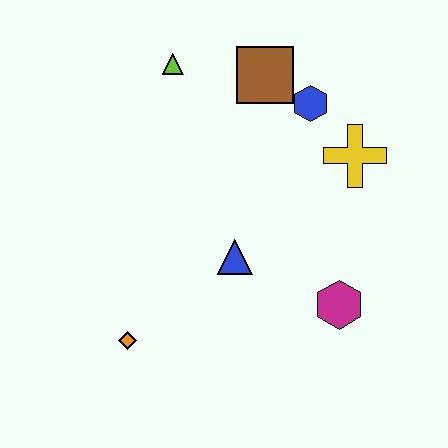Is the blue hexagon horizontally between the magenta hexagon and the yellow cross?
No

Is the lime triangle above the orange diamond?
Yes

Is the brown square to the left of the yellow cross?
Yes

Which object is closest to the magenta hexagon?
The blue triangle is closest to the magenta hexagon.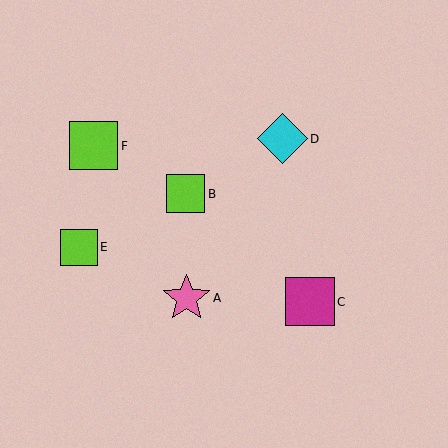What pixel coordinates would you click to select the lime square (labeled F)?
Click at (94, 146) to select the lime square F.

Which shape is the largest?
The cyan diamond (labeled D) is the largest.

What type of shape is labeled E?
Shape E is a lime square.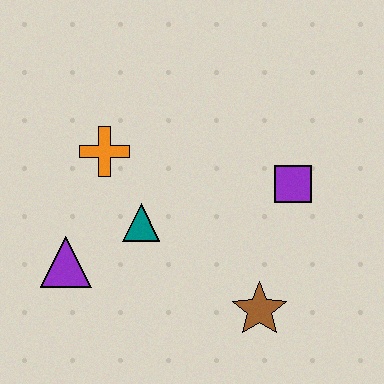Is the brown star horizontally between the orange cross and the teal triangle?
No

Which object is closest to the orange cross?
The teal triangle is closest to the orange cross.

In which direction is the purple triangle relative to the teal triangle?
The purple triangle is to the left of the teal triangle.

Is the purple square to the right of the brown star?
Yes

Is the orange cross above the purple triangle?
Yes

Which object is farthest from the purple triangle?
The purple square is farthest from the purple triangle.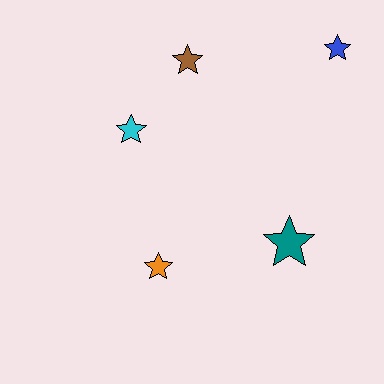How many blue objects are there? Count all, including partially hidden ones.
There is 1 blue object.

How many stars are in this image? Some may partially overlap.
There are 5 stars.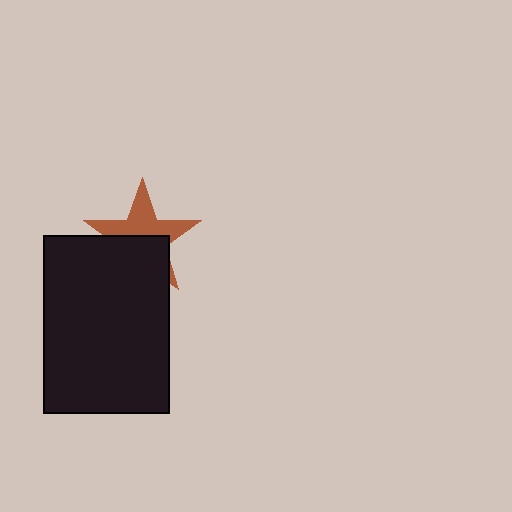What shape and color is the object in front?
The object in front is a black rectangle.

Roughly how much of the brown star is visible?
About half of it is visible (roughly 52%).